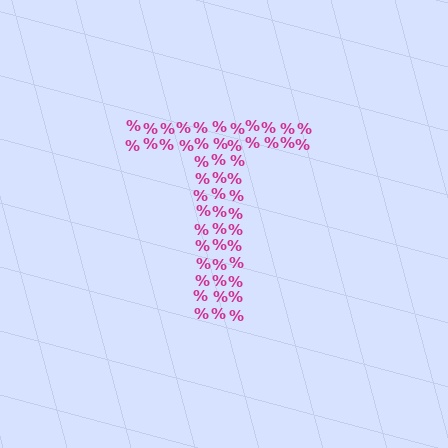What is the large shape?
The large shape is the letter T.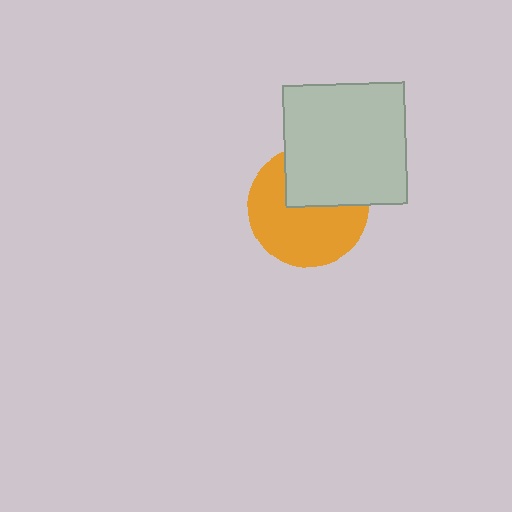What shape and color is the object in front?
The object in front is a light gray square.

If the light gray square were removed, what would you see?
You would see the complete orange circle.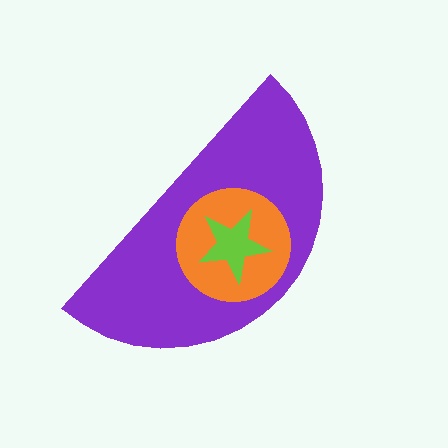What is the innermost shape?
The lime star.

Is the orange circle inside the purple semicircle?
Yes.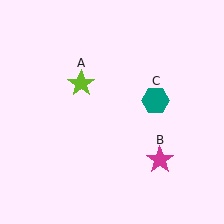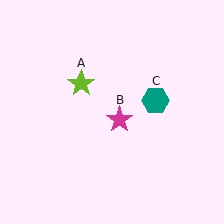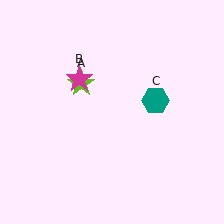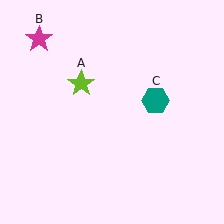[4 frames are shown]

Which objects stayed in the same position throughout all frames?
Lime star (object A) and teal hexagon (object C) remained stationary.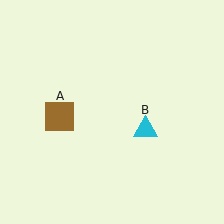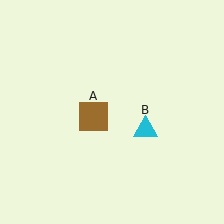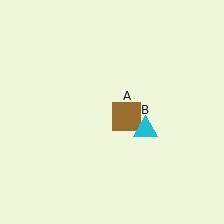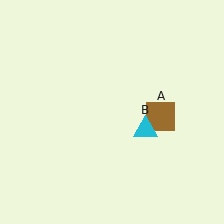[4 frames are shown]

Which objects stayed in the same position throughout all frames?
Cyan triangle (object B) remained stationary.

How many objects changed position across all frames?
1 object changed position: brown square (object A).